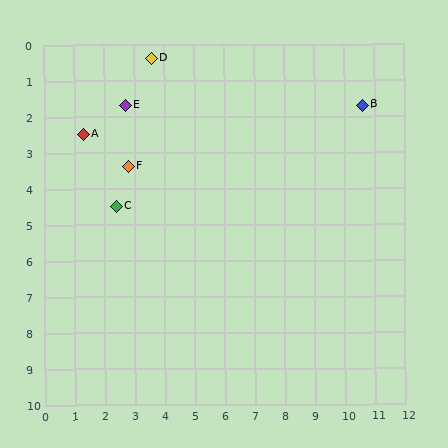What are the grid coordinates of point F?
Point F is at approximately (2.8, 3.4).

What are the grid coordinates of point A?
Point A is at approximately (1.3, 2.5).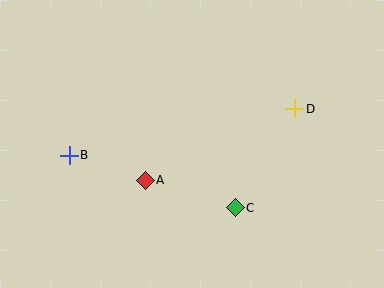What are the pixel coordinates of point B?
Point B is at (69, 155).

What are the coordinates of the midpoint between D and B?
The midpoint between D and B is at (182, 132).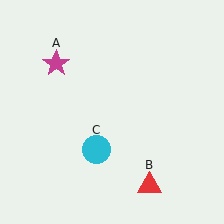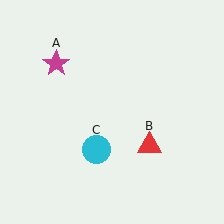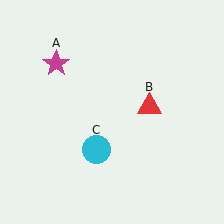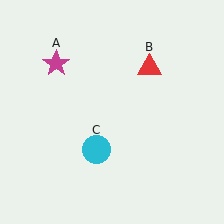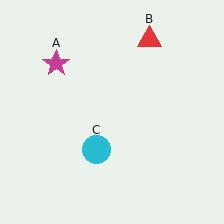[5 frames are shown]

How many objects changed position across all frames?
1 object changed position: red triangle (object B).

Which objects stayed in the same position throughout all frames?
Magenta star (object A) and cyan circle (object C) remained stationary.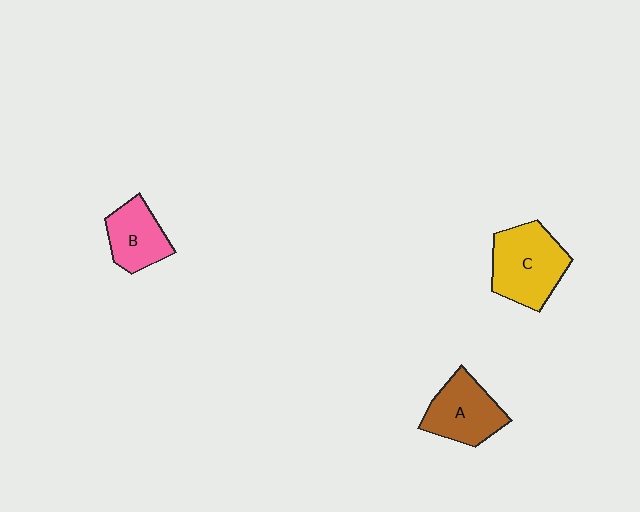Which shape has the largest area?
Shape C (yellow).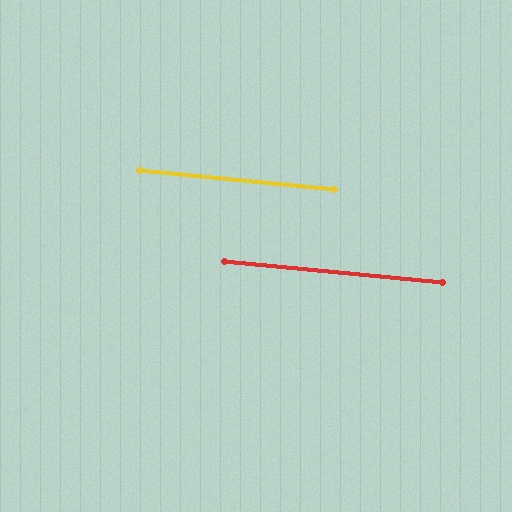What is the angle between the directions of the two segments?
Approximately 0 degrees.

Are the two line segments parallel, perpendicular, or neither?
Parallel — their directions differ by only 0.0°.